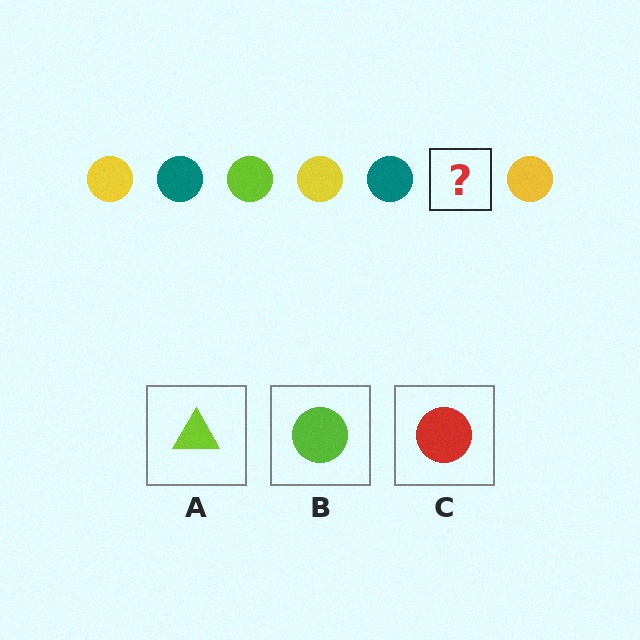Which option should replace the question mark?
Option B.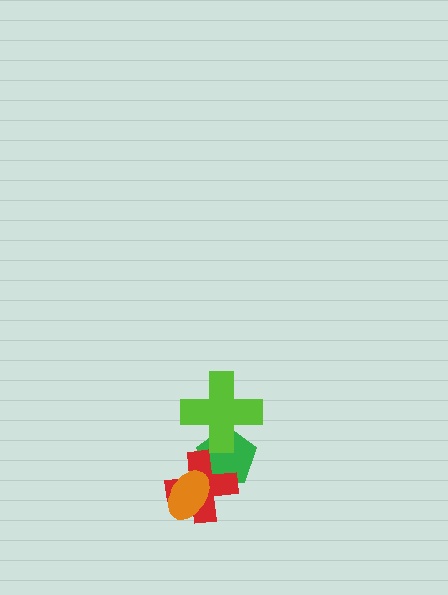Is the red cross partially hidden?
Yes, it is partially covered by another shape.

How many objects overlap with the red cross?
2 objects overlap with the red cross.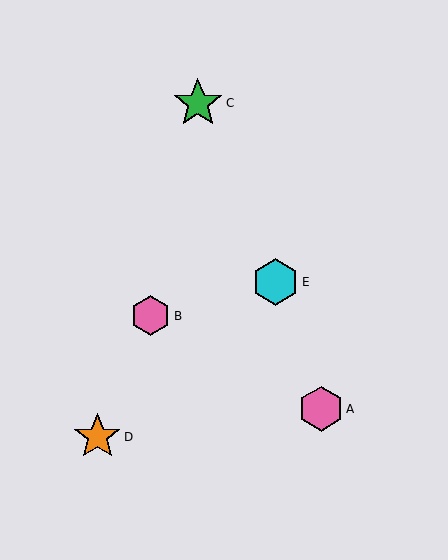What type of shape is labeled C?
Shape C is a green star.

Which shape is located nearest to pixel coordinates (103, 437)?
The orange star (labeled D) at (97, 437) is nearest to that location.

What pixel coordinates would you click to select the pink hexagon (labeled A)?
Click at (321, 409) to select the pink hexagon A.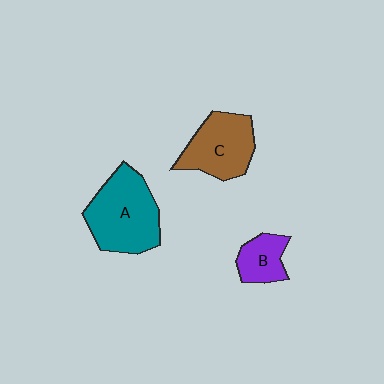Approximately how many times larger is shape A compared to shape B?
Approximately 2.3 times.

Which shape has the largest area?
Shape A (teal).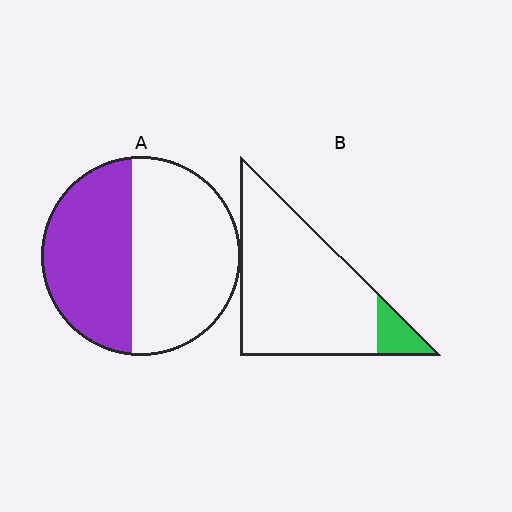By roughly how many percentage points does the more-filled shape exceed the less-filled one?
By roughly 35 percentage points (A over B).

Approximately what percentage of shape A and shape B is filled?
A is approximately 45% and B is approximately 10%.